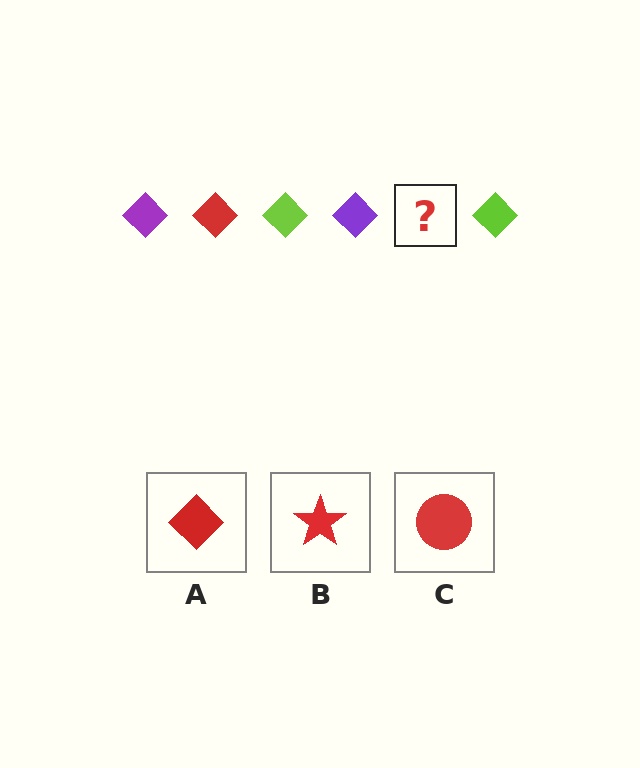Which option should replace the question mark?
Option A.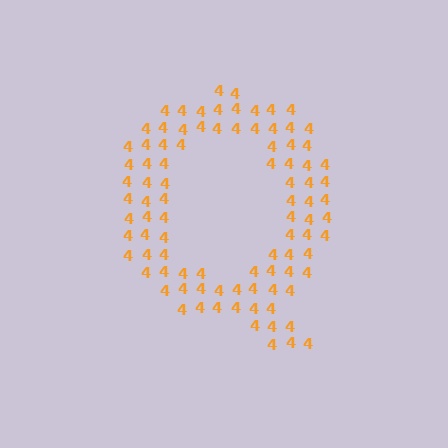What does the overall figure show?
The overall figure shows the letter Q.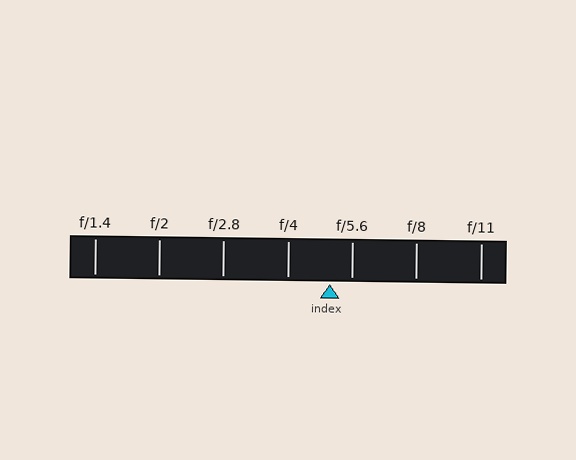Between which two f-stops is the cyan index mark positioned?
The index mark is between f/4 and f/5.6.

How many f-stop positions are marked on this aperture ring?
There are 7 f-stop positions marked.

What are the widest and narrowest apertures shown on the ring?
The widest aperture shown is f/1.4 and the narrowest is f/11.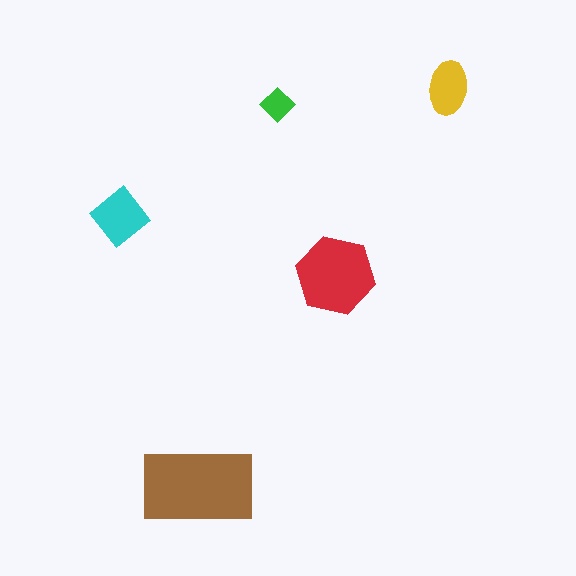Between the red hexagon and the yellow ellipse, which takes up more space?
The red hexagon.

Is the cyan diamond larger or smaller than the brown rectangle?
Smaller.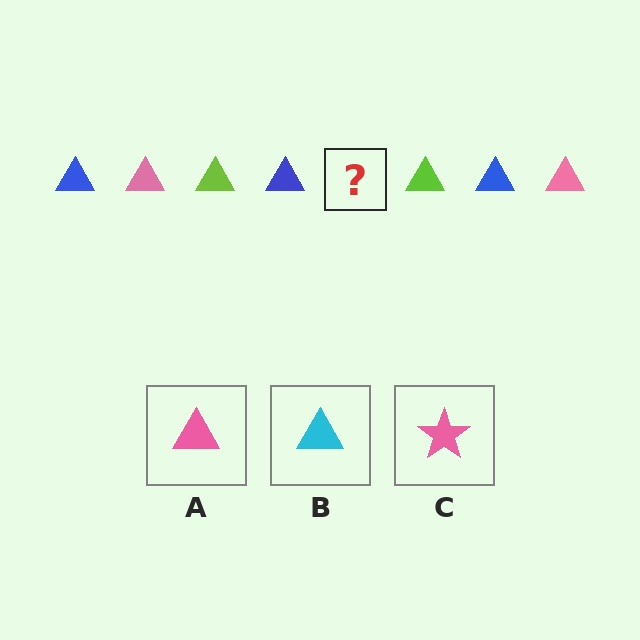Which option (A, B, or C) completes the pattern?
A.